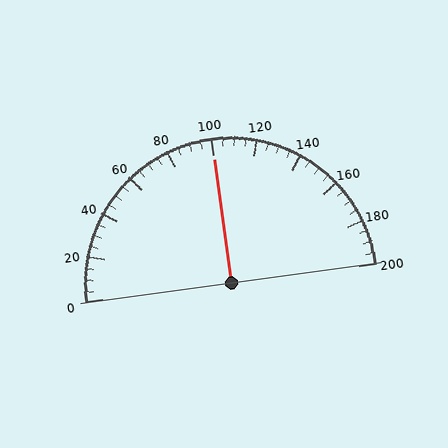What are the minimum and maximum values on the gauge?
The gauge ranges from 0 to 200.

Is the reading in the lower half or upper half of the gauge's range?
The reading is in the upper half of the range (0 to 200).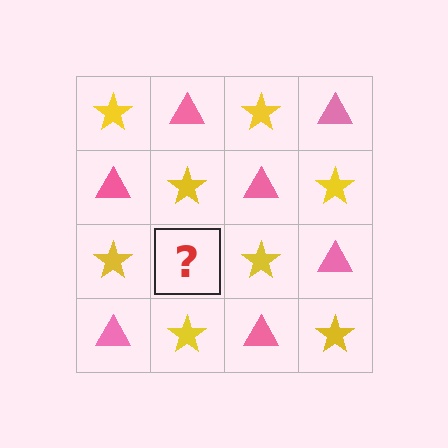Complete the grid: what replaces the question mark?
The question mark should be replaced with a pink triangle.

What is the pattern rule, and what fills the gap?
The rule is that it alternates yellow star and pink triangle in a checkerboard pattern. The gap should be filled with a pink triangle.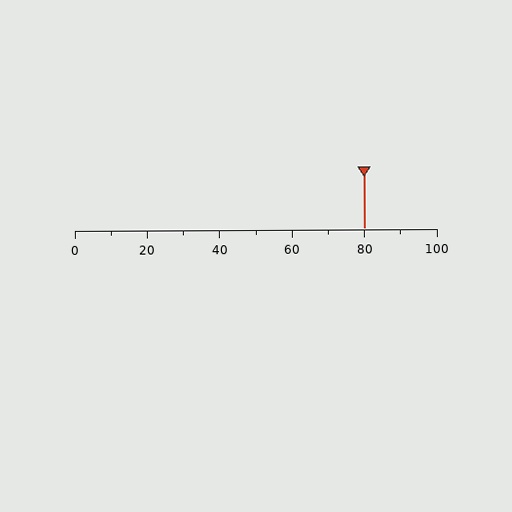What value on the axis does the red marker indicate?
The marker indicates approximately 80.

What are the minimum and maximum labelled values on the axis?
The axis runs from 0 to 100.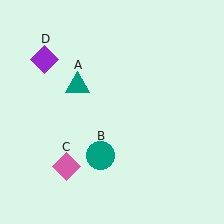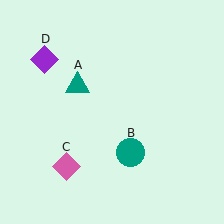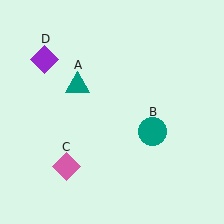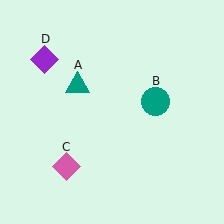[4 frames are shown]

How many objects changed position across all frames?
1 object changed position: teal circle (object B).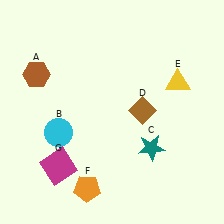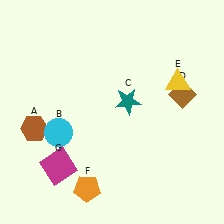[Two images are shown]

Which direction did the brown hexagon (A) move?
The brown hexagon (A) moved down.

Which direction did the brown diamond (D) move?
The brown diamond (D) moved right.